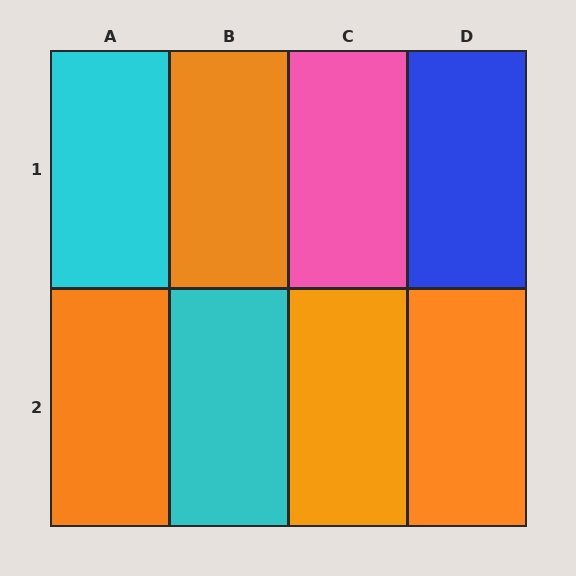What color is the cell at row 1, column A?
Cyan.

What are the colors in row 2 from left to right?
Orange, cyan, orange, orange.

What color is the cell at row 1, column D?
Blue.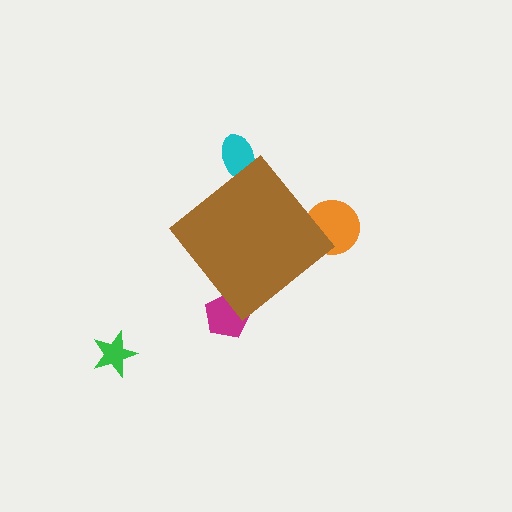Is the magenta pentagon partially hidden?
Yes, the magenta pentagon is partially hidden behind the brown diamond.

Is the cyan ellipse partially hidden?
Yes, the cyan ellipse is partially hidden behind the brown diamond.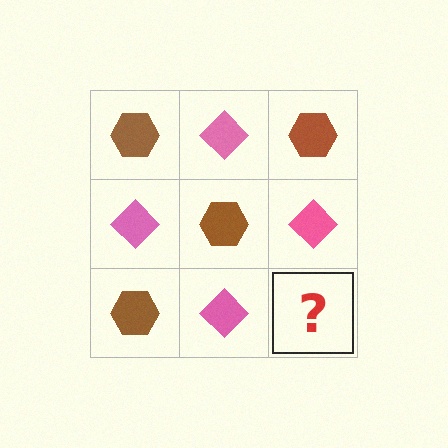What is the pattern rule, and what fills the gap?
The rule is that it alternates brown hexagon and pink diamond in a checkerboard pattern. The gap should be filled with a brown hexagon.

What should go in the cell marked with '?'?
The missing cell should contain a brown hexagon.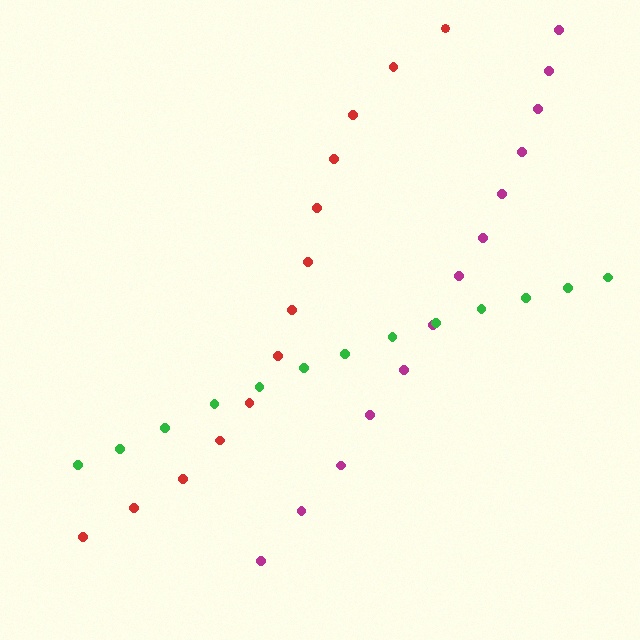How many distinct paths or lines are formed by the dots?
There are 3 distinct paths.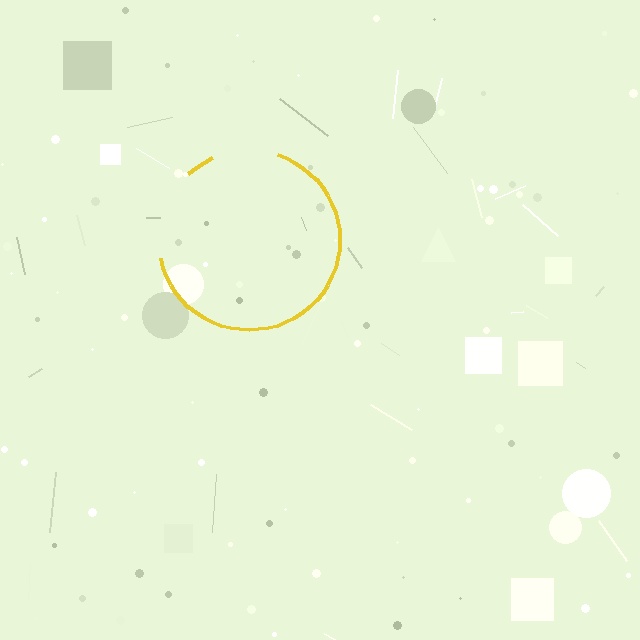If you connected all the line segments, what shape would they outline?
They would outline a circle.